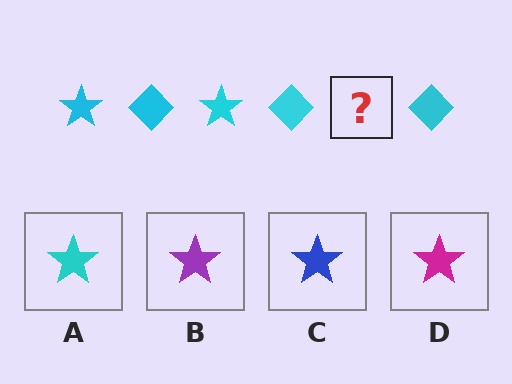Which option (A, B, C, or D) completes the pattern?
A.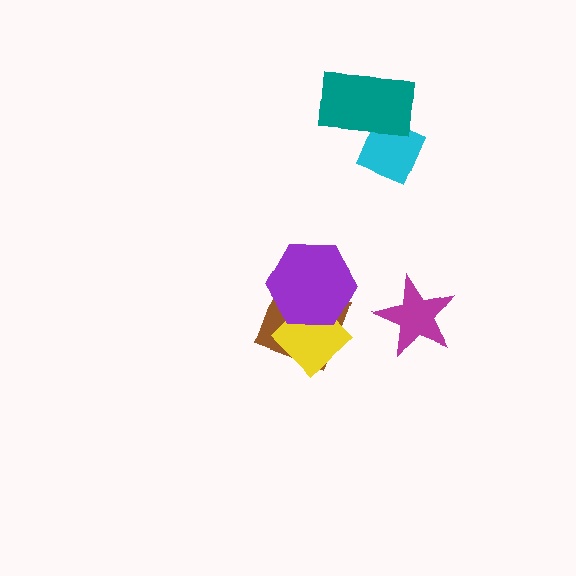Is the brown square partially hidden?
Yes, it is partially covered by another shape.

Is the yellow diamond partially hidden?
Yes, it is partially covered by another shape.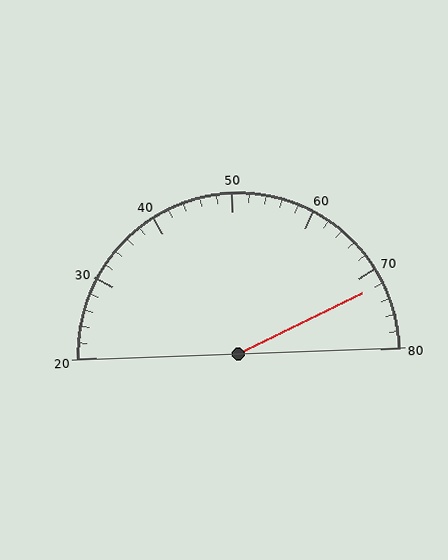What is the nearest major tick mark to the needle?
The nearest major tick mark is 70.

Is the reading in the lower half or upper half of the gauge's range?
The reading is in the upper half of the range (20 to 80).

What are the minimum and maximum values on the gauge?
The gauge ranges from 20 to 80.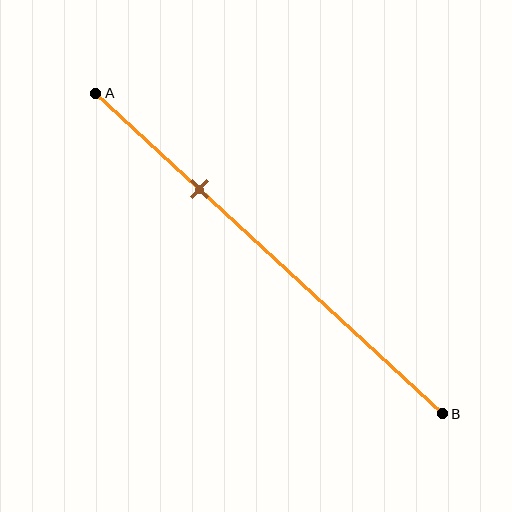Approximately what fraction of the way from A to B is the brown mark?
The brown mark is approximately 30% of the way from A to B.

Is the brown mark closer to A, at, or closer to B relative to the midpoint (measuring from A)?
The brown mark is closer to point A than the midpoint of segment AB.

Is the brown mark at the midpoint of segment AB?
No, the mark is at about 30% from A, not at the 50% midpoint.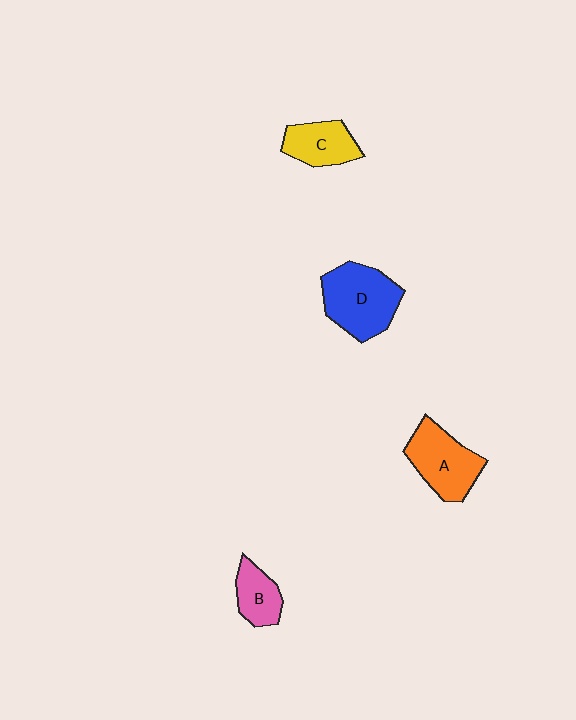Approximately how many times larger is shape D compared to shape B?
Approximately 2.0 times.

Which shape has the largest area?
Shape D (blue).